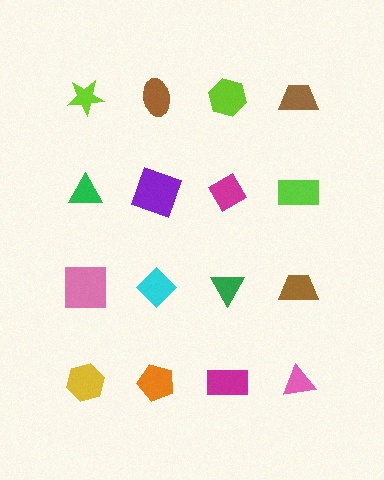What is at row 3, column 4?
A brown trapezoid.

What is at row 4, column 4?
A pink triangle.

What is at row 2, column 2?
A purple square.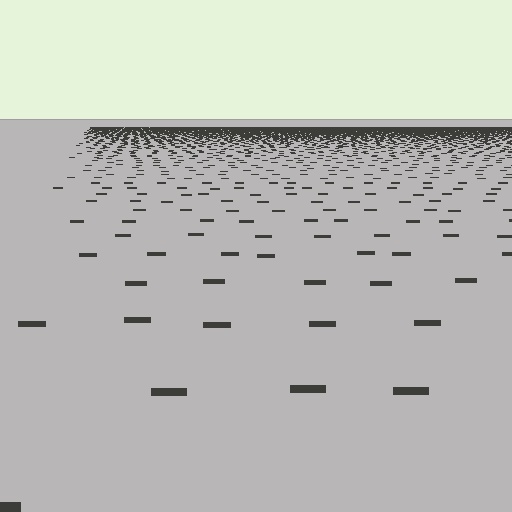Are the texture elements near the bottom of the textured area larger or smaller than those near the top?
Larger. Near the bottom, elements are closer to the viewer and appear at a bigger on-screen size.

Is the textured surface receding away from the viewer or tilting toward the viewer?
The surface is receding away from the viewer. Texture elements get smaller and denser toward the top.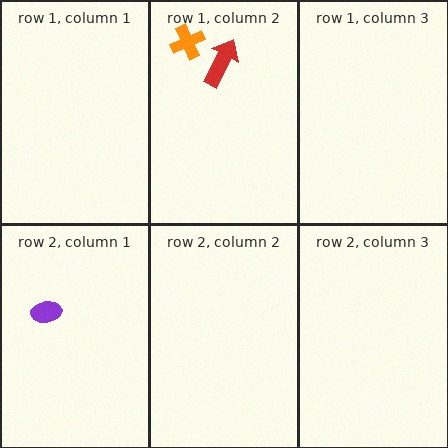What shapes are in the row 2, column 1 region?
The purple ellipse.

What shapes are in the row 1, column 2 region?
The orange cross, the red arrow.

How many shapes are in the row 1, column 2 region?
2.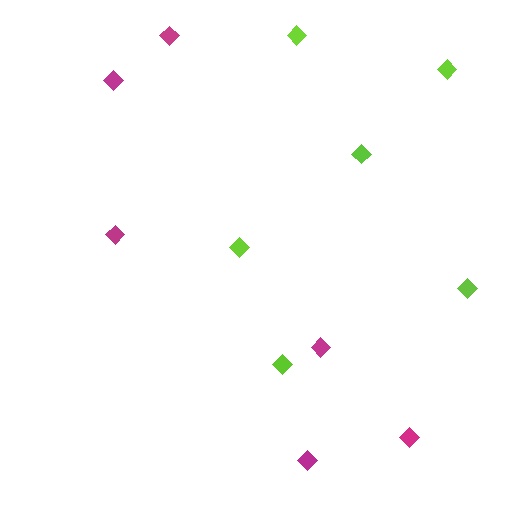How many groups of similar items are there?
There are 2 groups: one group of magenta diamonds (6) and one group of lime diamonds (6).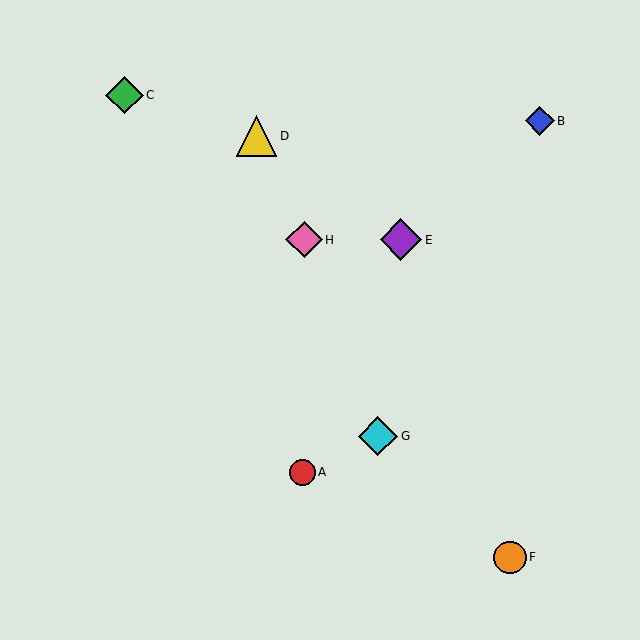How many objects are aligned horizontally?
2 objects (E, H) are aligned horizontally.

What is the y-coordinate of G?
Object G is at y≈436.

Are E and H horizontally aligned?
Yes, both are at y≈240.